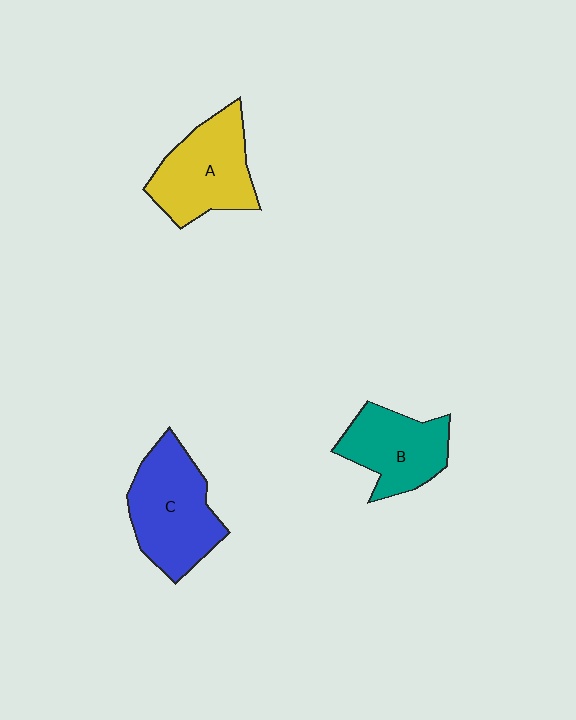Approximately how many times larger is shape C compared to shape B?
Approximately 1.3 times.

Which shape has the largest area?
Shape C (blue).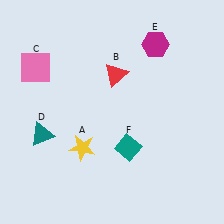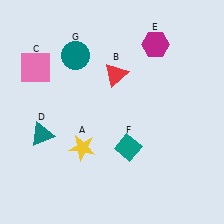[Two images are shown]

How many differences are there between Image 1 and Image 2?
There is 1 difference between the two images.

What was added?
A teal circle (G) was added in Image 2.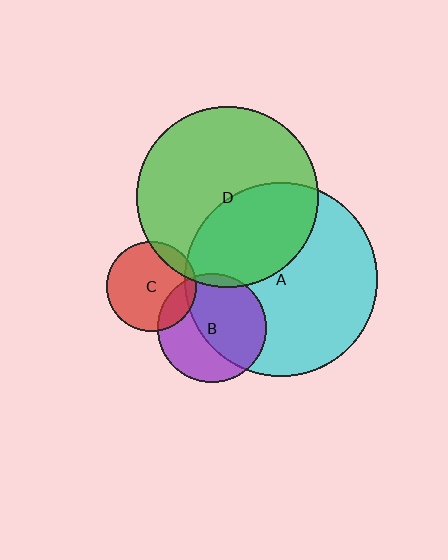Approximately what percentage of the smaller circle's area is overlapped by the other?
Approximately 10%.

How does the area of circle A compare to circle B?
Approximately 3.1 times.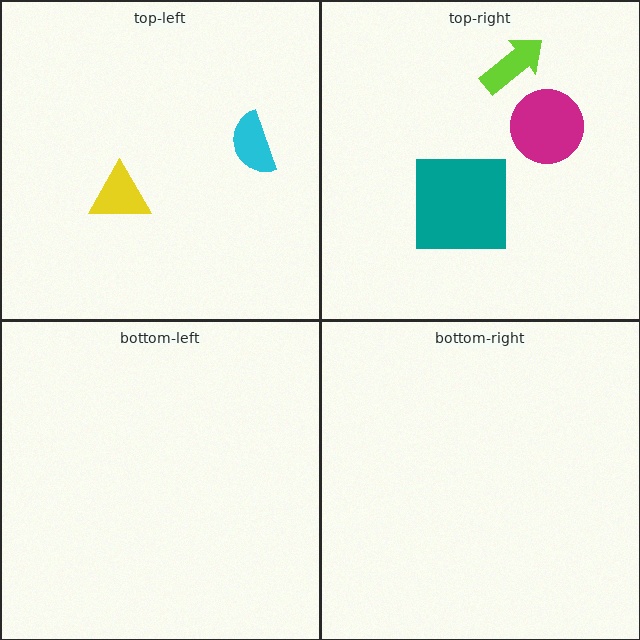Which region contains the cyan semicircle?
The top-left region.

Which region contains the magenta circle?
The top-right region.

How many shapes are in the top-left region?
2.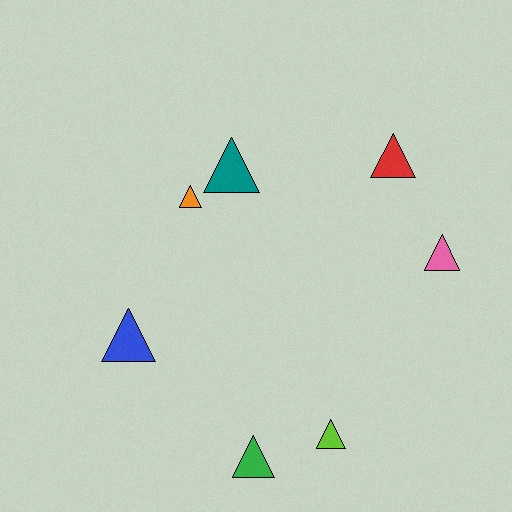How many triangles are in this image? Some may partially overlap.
There are 7 triangles.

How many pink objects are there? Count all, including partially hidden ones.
There is 1 pink object.